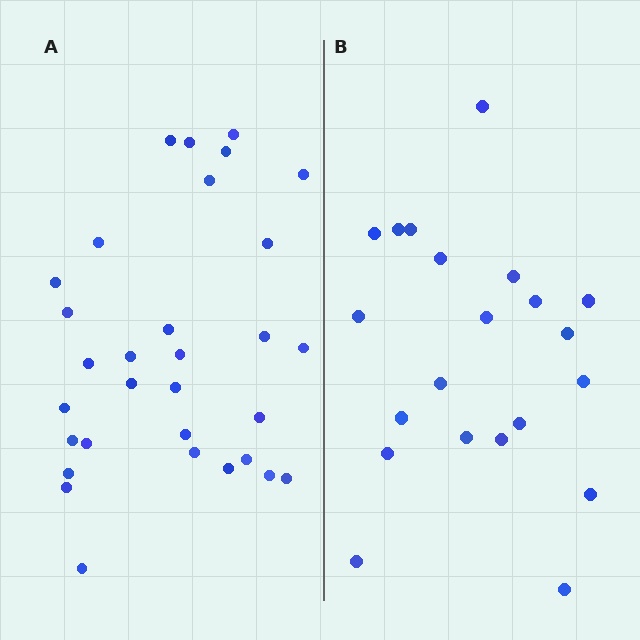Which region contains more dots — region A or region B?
Region A (the left region) has more dots.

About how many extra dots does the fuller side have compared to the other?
Region A has roughly 10 or so more dots than region B.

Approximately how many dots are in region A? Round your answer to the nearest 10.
About 30 dots. (The exact count is 31, which rounds to 30.)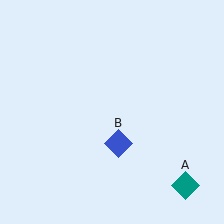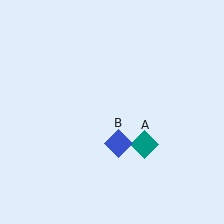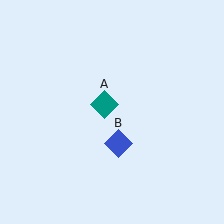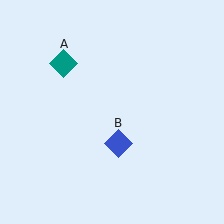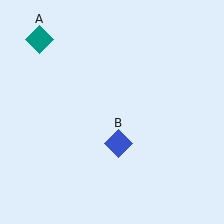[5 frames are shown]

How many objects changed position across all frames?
1 object changed position: teal diamond (object A).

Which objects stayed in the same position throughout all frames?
Blue diamond (object B) remained stationary.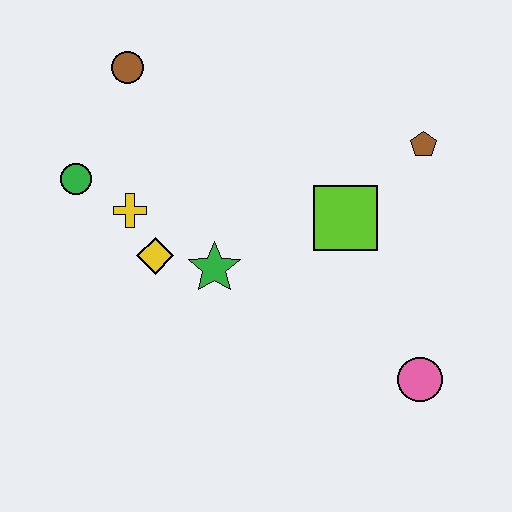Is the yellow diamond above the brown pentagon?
No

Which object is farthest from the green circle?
The pink circle is farthest from the green circle.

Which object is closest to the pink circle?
The lime square is closest to the pink circle.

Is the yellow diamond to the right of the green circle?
Yes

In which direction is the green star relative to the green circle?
The green star is to the right of the green circle.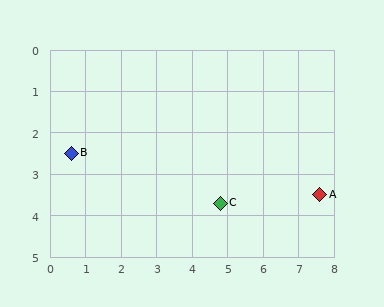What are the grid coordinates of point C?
Point C is at approximately (4.8, 3.7).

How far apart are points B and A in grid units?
Points B and A are about 7.1 grid units apart.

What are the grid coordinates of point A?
Point A is at approximately (7.6, 3.5).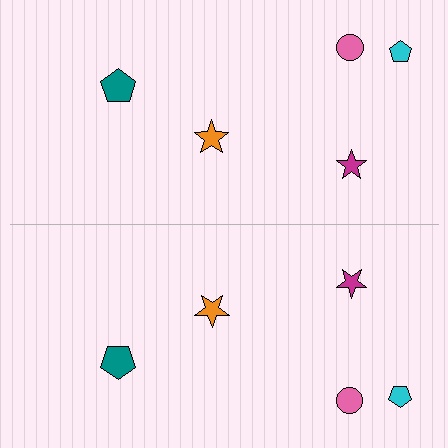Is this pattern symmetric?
Yes, this pattern has bilateral (reflection) symmetry.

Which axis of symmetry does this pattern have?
The pattern has a horizontal axis of symmetry running through the center of the image.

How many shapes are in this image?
There are 10 shapes in this image.